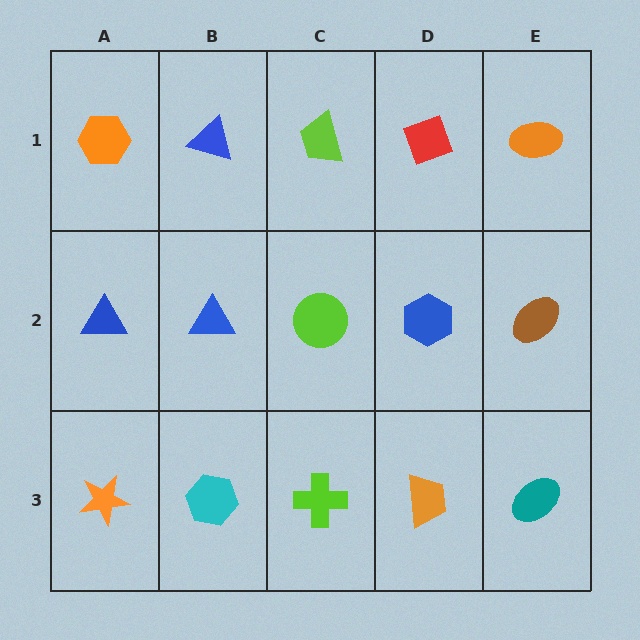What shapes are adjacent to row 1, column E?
A brown ellipse (row 2, column E), a red diamond (row 1, column D).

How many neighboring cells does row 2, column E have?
3.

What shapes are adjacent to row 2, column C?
A lime trapezoid (row 1, column C), a lime cross (row 3, column C), a blue triangle (row 2, column B), a blue hexagon (row 2, column D).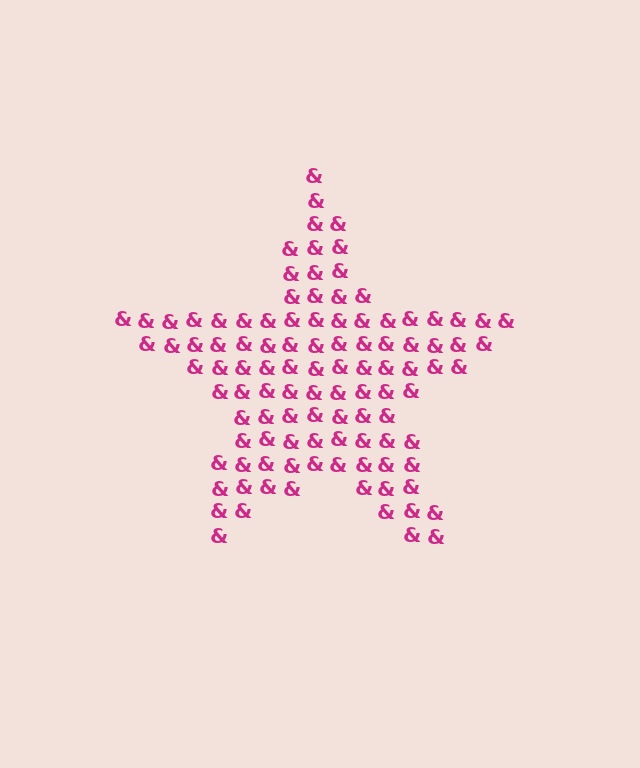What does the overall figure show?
The overall figure shows a star.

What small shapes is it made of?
It is made of small ampersands.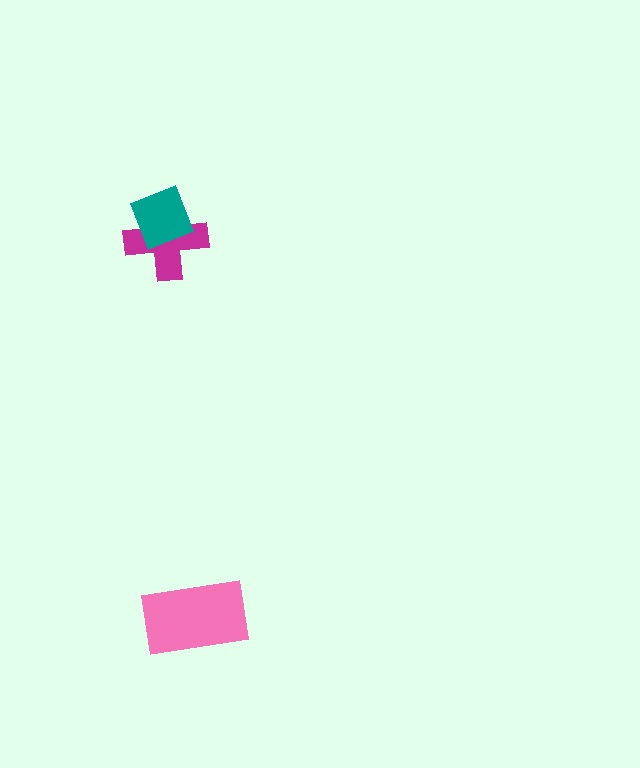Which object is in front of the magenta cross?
The teal diamond is in front of the magenta cross.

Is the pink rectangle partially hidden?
No, no other shape covers it.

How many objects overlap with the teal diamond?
1 object overlaps with the teal diamond.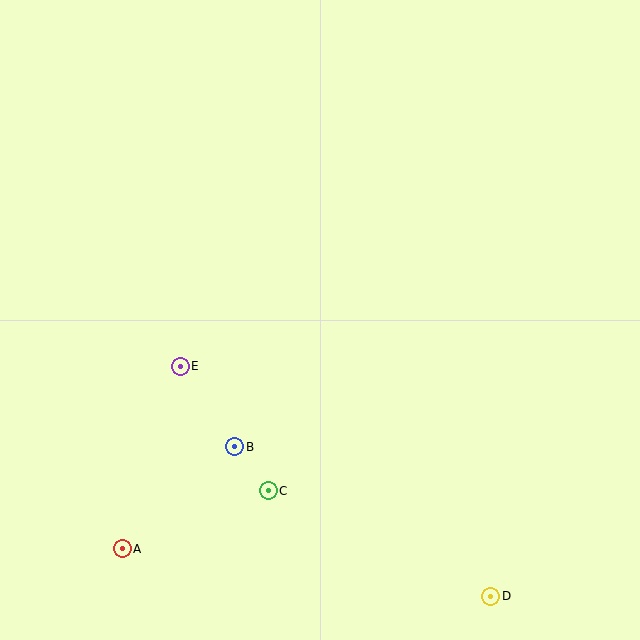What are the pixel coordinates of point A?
Point A is at (122, 549).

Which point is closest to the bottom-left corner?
Point A is closest to the bottom-left corner.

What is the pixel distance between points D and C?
The distance between D and C is 246 pixels.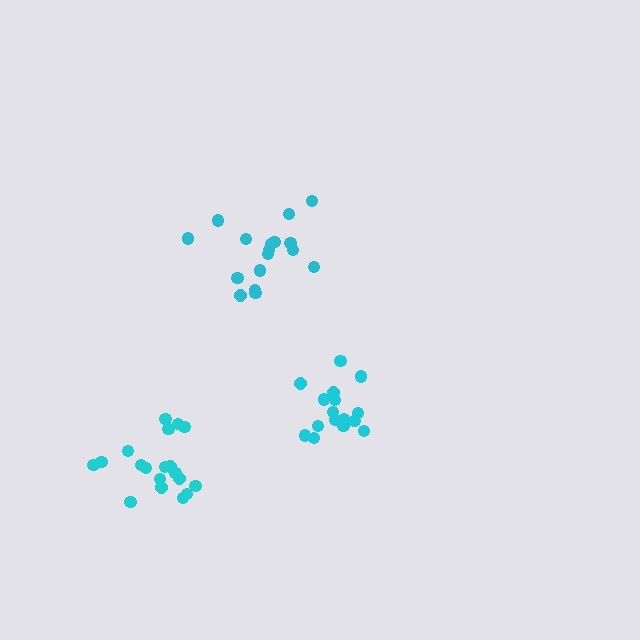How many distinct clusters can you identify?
There are 3 distinct clusters.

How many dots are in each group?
Group 1: 17 dots, Group 2: 19 dots, Group 3: 16 dots (52 total).